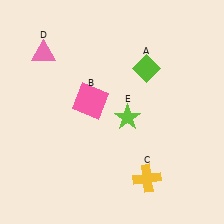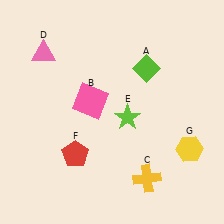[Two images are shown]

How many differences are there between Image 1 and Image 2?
There are 2 differences between the two images.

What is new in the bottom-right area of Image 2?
A yellow hexagon (G) was added in the bottom-right area of Image 2.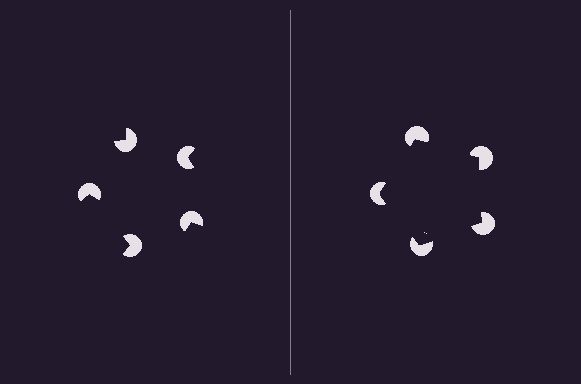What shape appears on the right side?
An illusory pentagon.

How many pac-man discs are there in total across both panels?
10 — 5 on each side.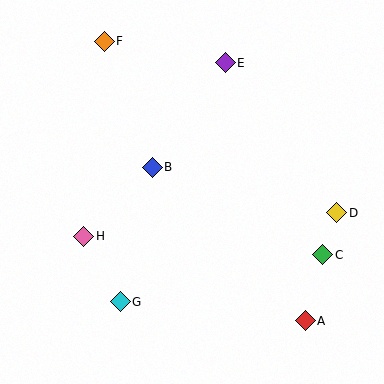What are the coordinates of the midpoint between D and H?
The midpoint between D and H is at (210, 225).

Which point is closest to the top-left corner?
Point F is closest to the top-left corner.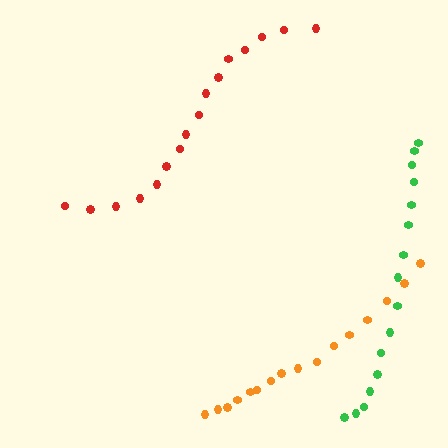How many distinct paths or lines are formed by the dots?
There are 3 distinct paths.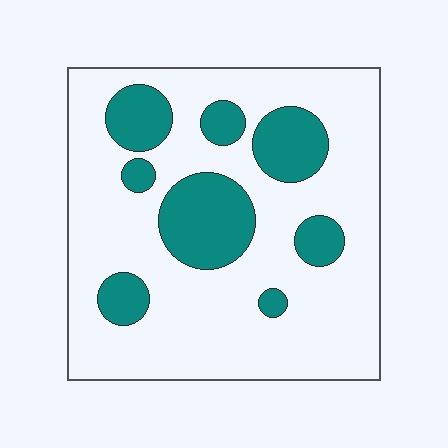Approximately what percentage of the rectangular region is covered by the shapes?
Approximately 25%.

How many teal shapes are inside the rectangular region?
8.